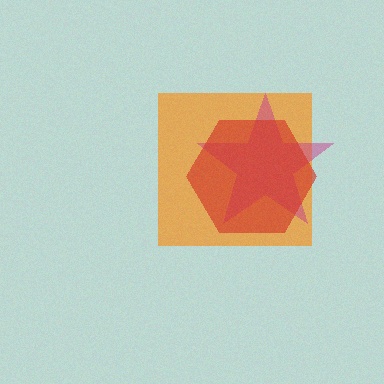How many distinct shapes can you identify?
There are 3 distinct shapes: an orange square, a magenta star, a red hexagon.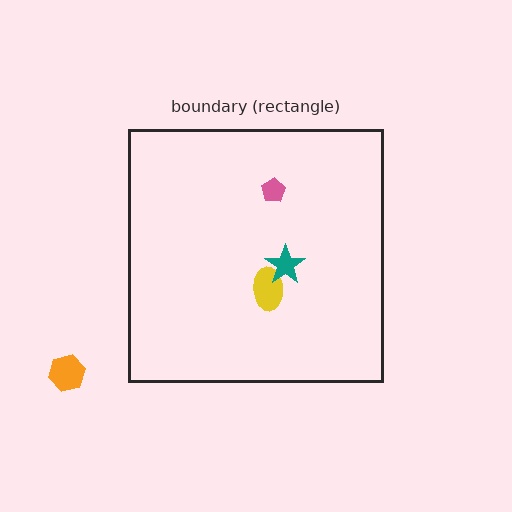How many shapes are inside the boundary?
3 inside, 1 outside.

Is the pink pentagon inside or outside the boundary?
Inside.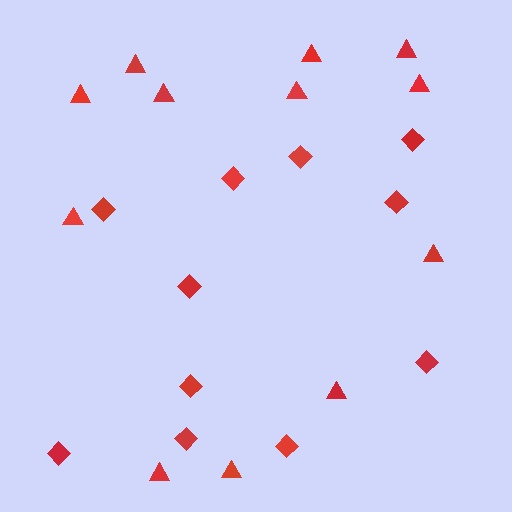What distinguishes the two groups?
There are 2 groups: one group of diamonds (11) and one group of triangles (12).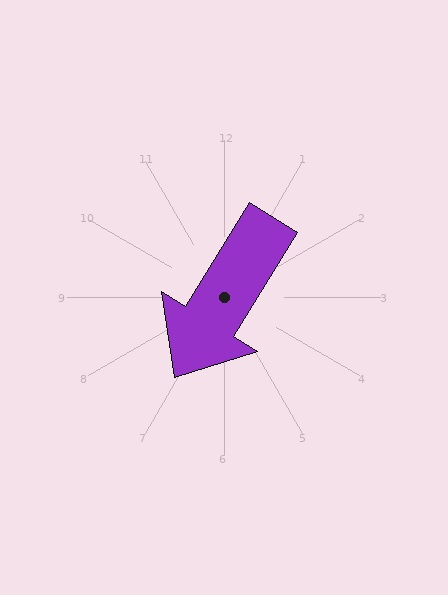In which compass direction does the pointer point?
Southwest.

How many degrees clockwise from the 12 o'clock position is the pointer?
Approximately 212 degrees.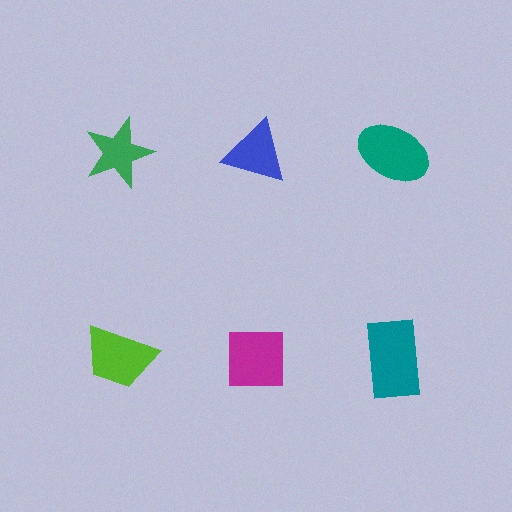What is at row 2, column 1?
A lime trapezoid.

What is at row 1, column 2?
A blue triangle.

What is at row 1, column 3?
A teal ellipse.